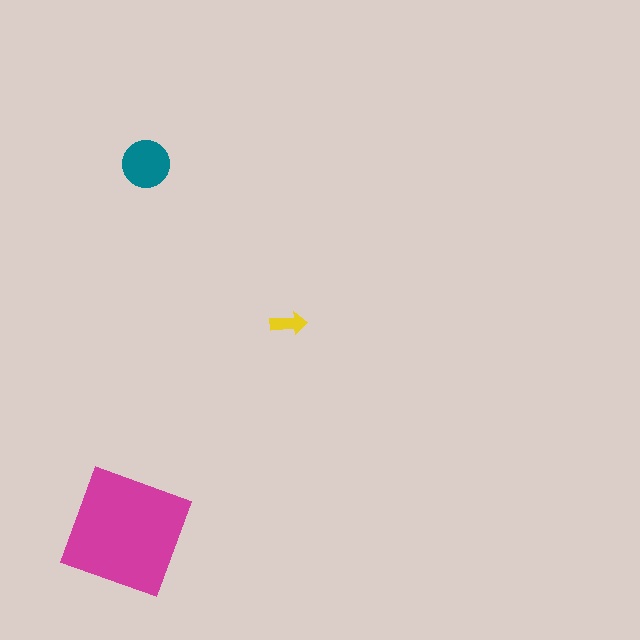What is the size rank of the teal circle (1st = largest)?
2nd.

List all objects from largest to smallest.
The magenta square, the teal circle, the yellow arrow.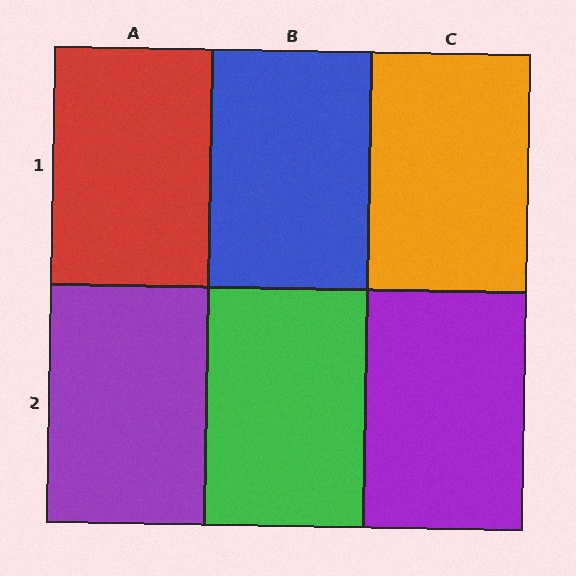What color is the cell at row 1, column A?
Red.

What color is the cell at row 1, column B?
Blue.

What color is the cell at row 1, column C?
Orange.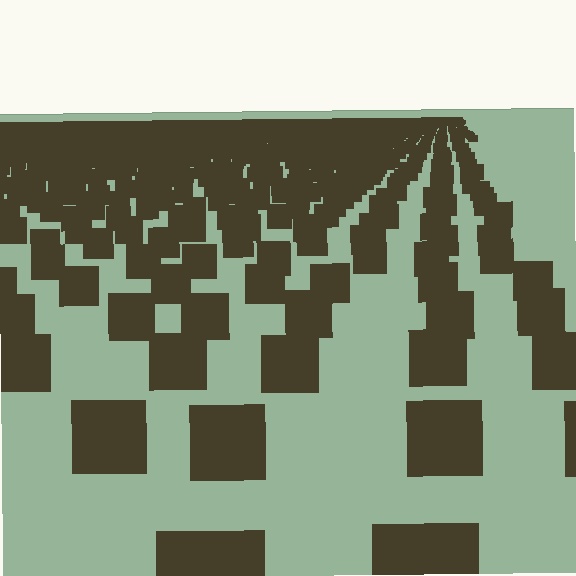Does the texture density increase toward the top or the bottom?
Density increases toward the top.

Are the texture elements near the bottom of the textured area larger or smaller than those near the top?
Larger. Near the bottom, elements are closer to the viewer and appear at a bigger on-screen size.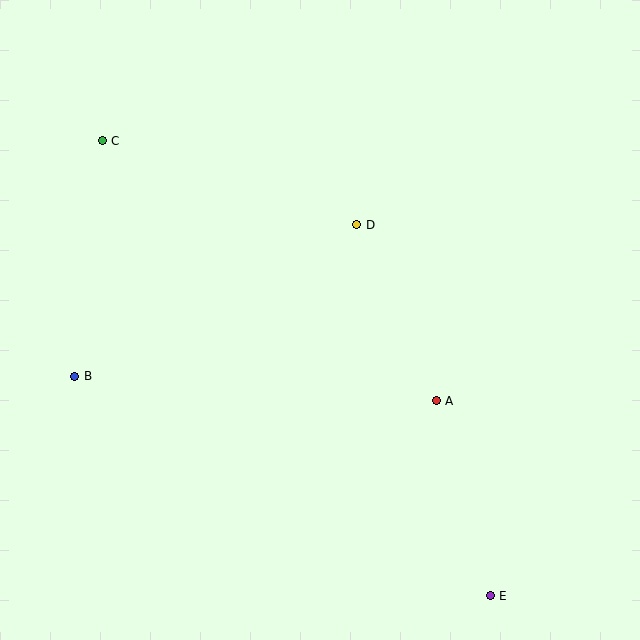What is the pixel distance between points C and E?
The distance between C and E is 598 pixels.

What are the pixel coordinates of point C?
Point C is at (102, 141).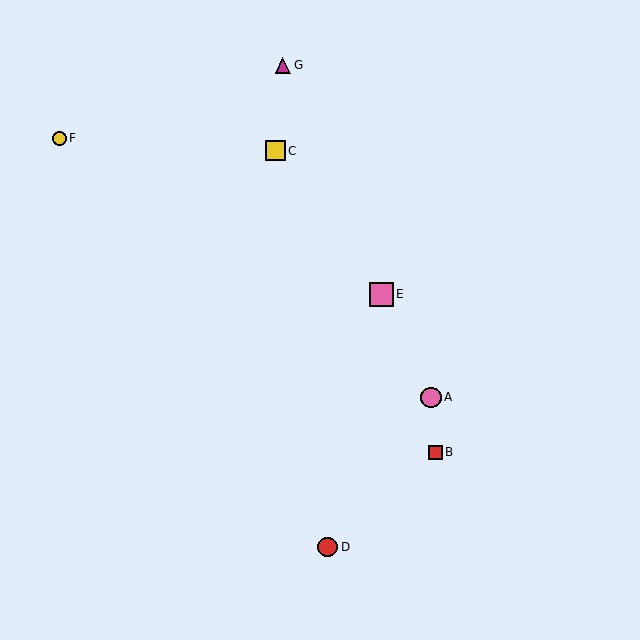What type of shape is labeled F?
Shape F is a yellow circle.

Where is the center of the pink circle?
The center of the pink circle is at (431, 397).